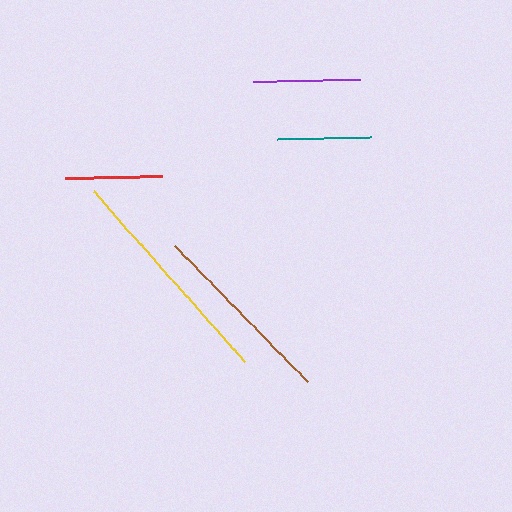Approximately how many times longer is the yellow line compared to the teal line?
The yellow line is approximately 2.4 times the length of the teal line.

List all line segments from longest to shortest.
From longest to shortest: yellow, brown, purple, red, teal.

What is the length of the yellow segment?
The yellow segment is approximately 229 pixels long.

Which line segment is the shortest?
The teal line is the shortest at approximately 94 pixels.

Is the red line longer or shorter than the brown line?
The brown line is longer than the red line.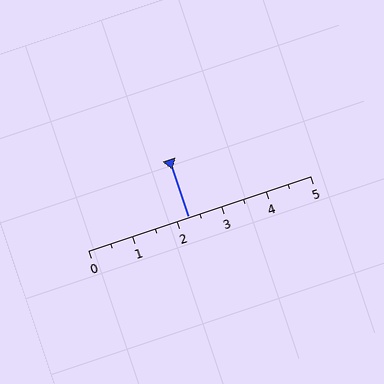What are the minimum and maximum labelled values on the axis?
The axis runs from 0 to 5.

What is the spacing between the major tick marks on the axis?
The major ticks are spaced 1 apart.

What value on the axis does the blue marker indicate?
The marker indicates approximately 2.2.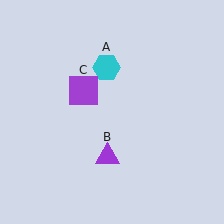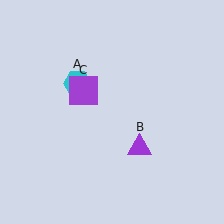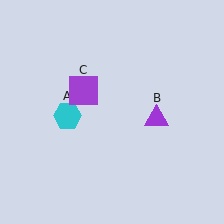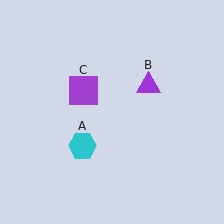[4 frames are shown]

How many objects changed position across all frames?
2 objects changed position: cyan hexagon (object A), purple triangle (object B).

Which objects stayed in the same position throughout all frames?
Purple square (object C) remained stationary.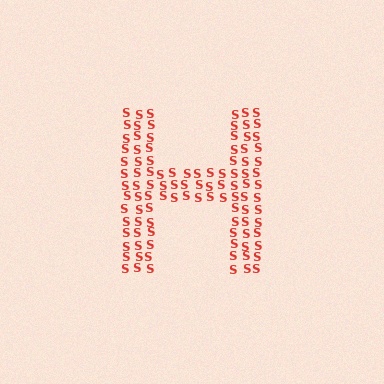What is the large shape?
The large shape is the letter H.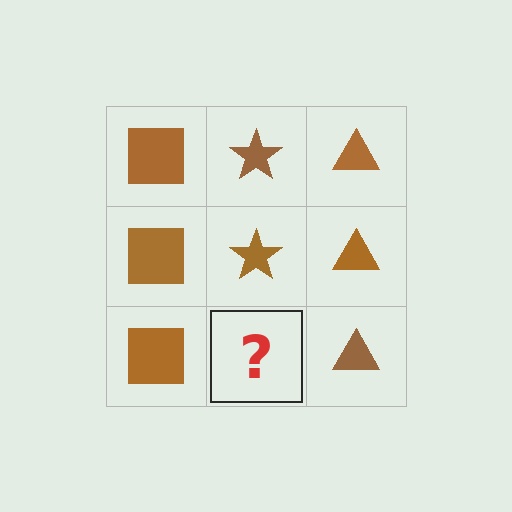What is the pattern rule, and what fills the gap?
The rule is that each column has a consistent shape. The gap should be filled with a brown star.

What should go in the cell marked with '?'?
The missing cell should contain a brown star.